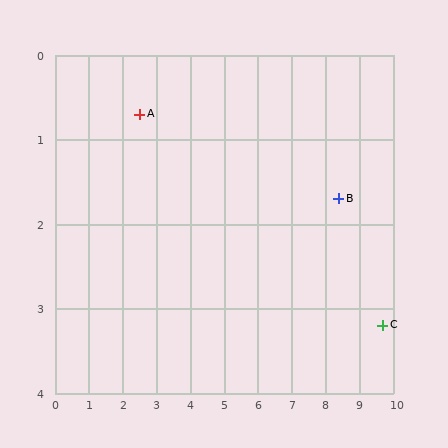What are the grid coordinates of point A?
Point A is at approximately (2.5, 0.7).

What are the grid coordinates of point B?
Point B is at approximately (8.4, 1.7).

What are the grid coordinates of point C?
Point C is at approximately (9.7, 3.2).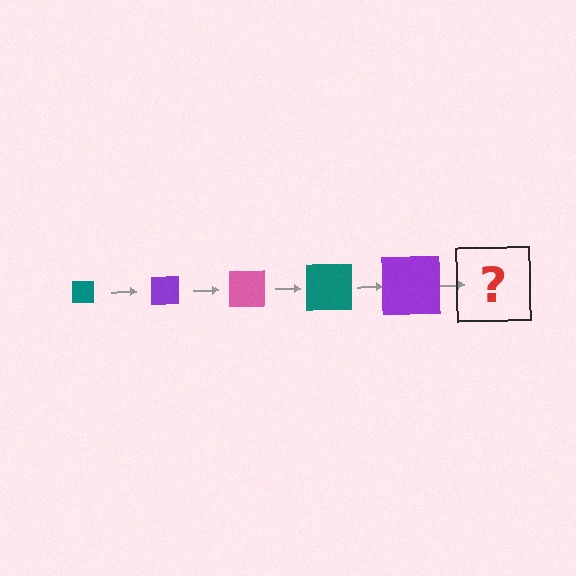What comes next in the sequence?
The next element should be a pink square, larger than the previous one.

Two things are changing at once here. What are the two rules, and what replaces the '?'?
The two rules are that the square grows larger each step and the color cycles through teal, purple, and pink. The '?' should be a pink square, larger than the previous one.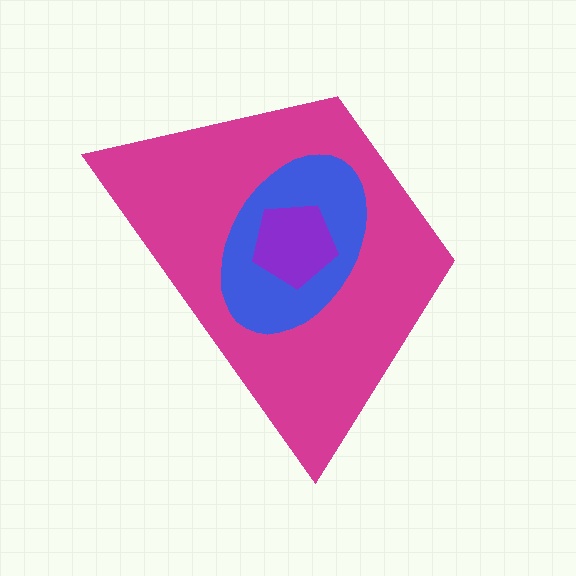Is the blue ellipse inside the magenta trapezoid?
Yes.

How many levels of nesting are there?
3.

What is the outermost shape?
The magenta trapezoid.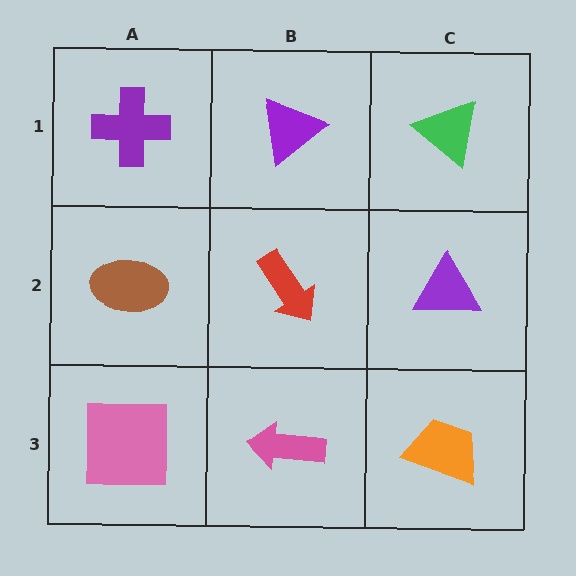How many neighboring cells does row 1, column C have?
2.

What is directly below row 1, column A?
A brown ellipse.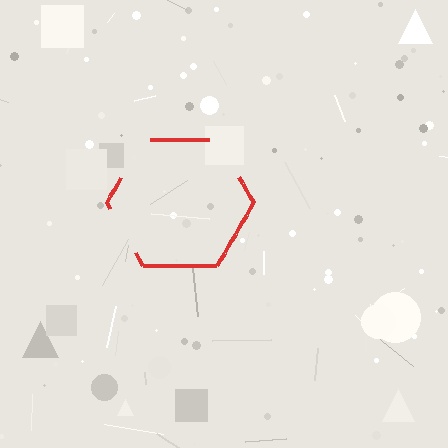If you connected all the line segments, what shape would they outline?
They would outline a hexagon.